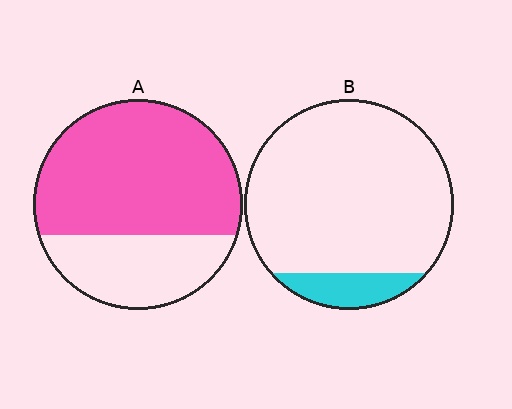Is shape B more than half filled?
No.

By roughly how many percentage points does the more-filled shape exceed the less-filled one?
By roughly 55 percentage points (A over B).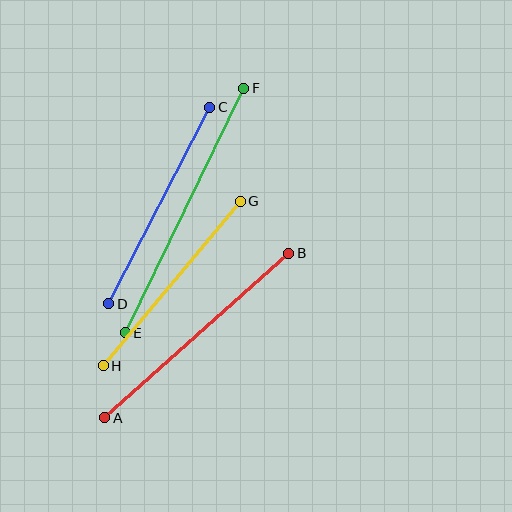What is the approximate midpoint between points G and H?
The midpoint is at approximately (172, 284) pixels.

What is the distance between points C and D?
The distance is approximately 221 pixels.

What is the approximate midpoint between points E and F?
The midpoint is at approximately (184, 210) pixels.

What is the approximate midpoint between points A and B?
The midpoint is at approximately (197, 335) pixels.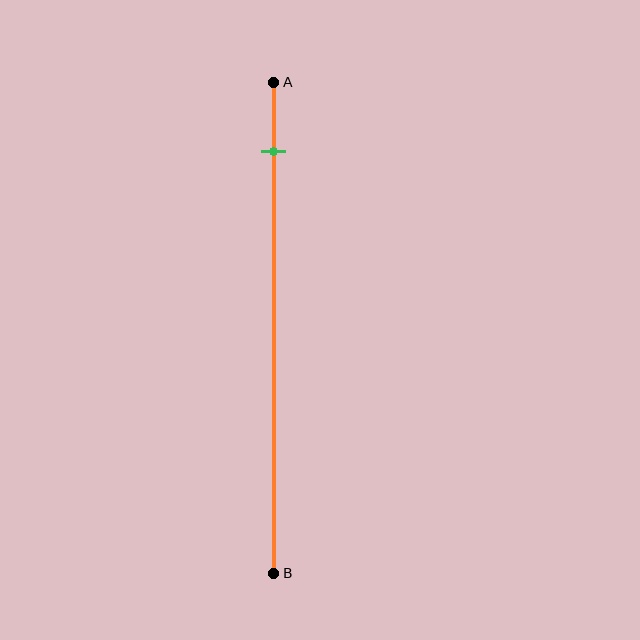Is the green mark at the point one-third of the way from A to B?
No, the mark is at about 15% from A, not at the 33% one-third point.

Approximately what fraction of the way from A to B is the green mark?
The green mark is approximately 15% of the way from A to B.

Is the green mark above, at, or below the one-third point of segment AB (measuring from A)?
The green mark is above the one-third point of segment AB.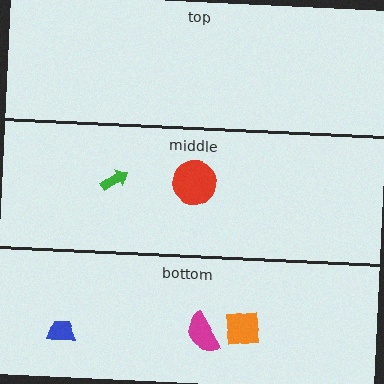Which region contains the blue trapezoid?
The bottom region.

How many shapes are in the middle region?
2.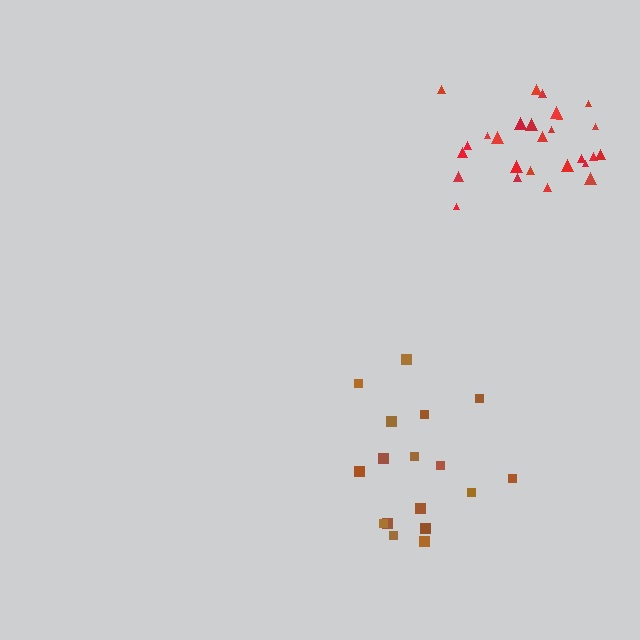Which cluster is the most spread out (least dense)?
Brown.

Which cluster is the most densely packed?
Red.